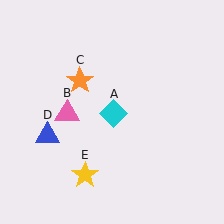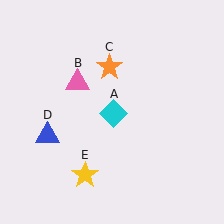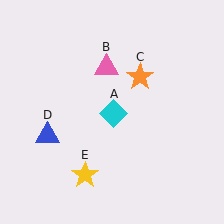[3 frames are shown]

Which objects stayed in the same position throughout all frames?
Cyan diamond (object A) and blue triangle (object D) and yellow star (object E) remained stationary.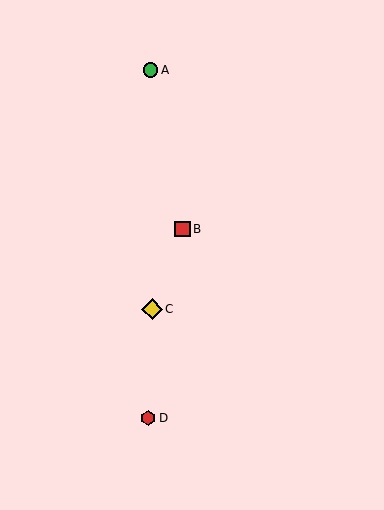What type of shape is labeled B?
Shape B is a red square.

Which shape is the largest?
The yellow diamond (labeled C) is the largest.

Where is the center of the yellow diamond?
The center of the yellow diamond is at (152, 309).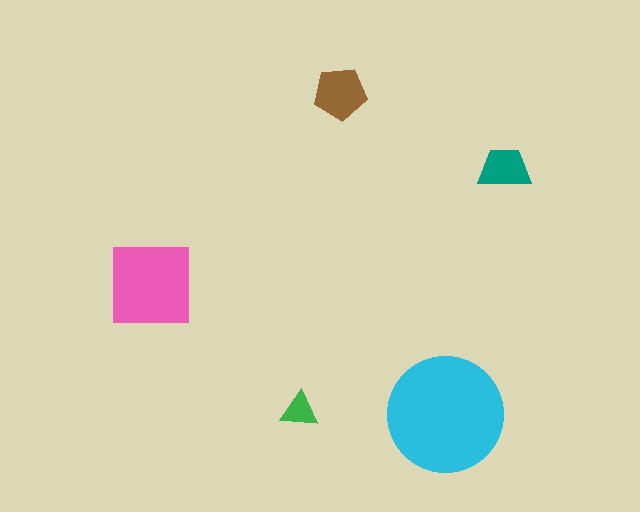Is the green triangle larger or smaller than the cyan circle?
Smaller.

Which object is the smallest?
The green triangle.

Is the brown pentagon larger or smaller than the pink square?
Smaller.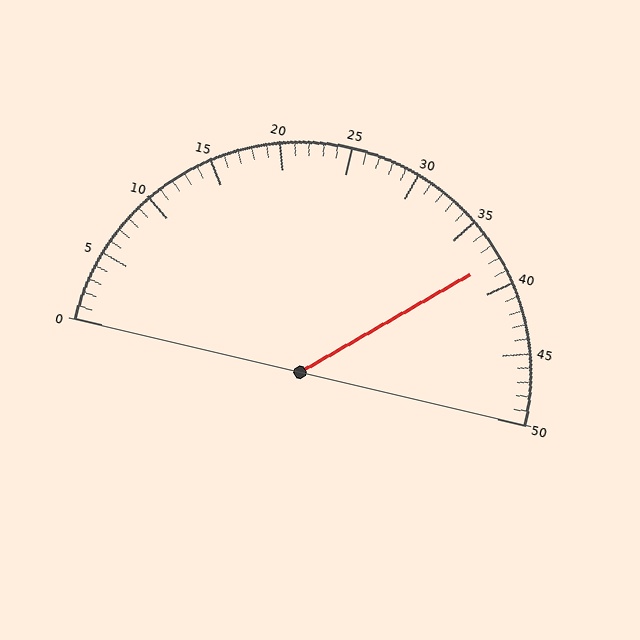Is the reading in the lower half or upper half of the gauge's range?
The reading is in the upper half of the range (0 to 50).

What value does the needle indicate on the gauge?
The needle indicates approximately 38.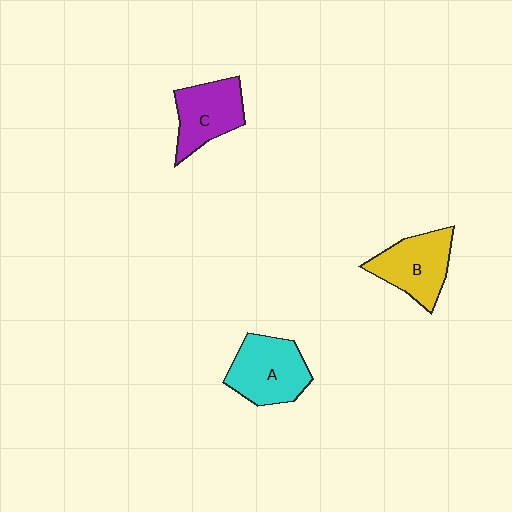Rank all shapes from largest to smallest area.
From largest to smallest: A (cyan), B (yellow), C (purple).